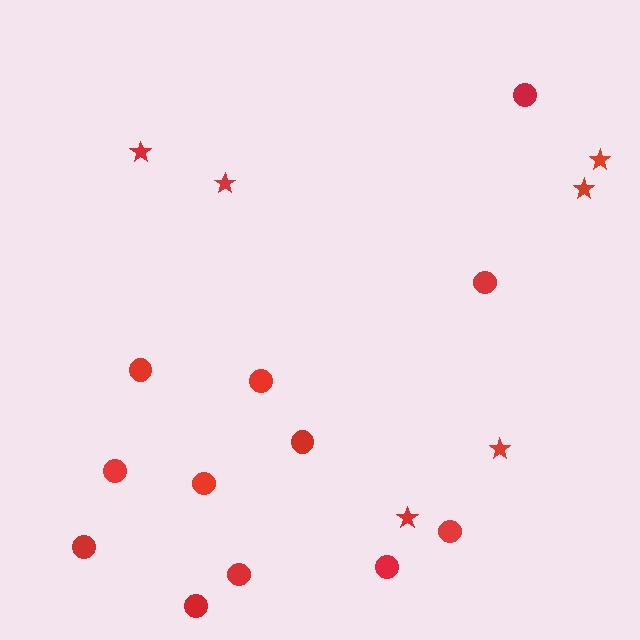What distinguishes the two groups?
There are 2 groups: one group of circles (12) and one group of stars (6).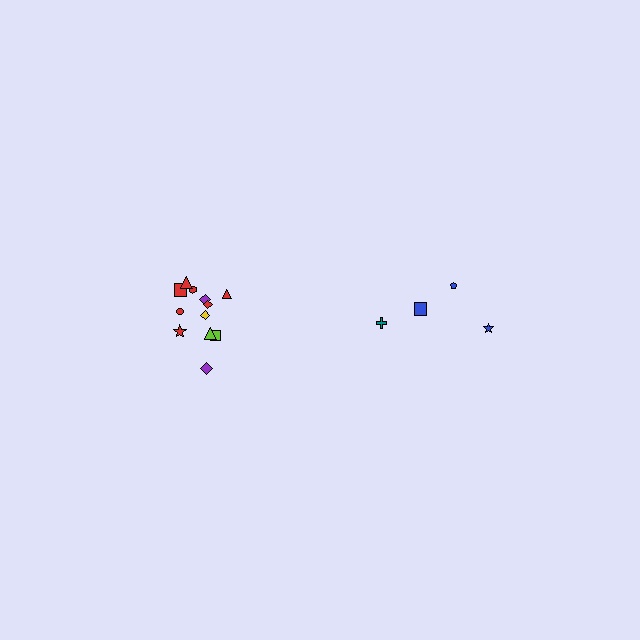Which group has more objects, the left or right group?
The left group.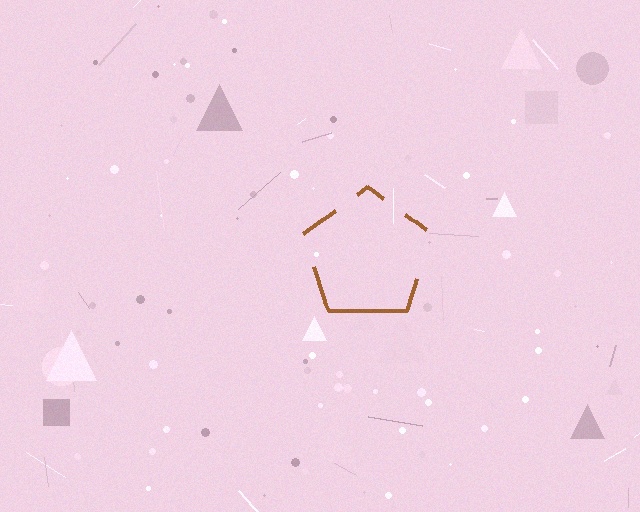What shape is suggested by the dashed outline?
The dashed outline suggests a pentagon.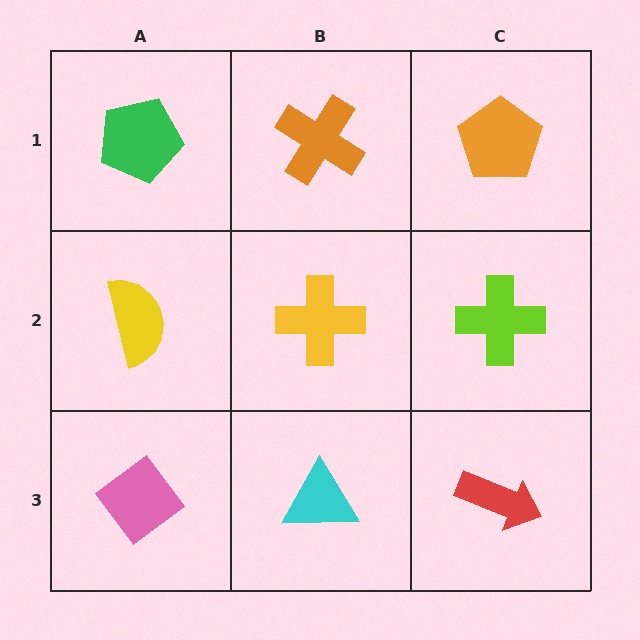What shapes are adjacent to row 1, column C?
A lime cross (row 2, column C), an orange cross (row 1, column B).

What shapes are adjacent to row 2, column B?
An orange cross (row 1, column B), a cyan triangle (row 3, column B), a yellow semicircle (row 2, column A), a lime cross (row 2, column C).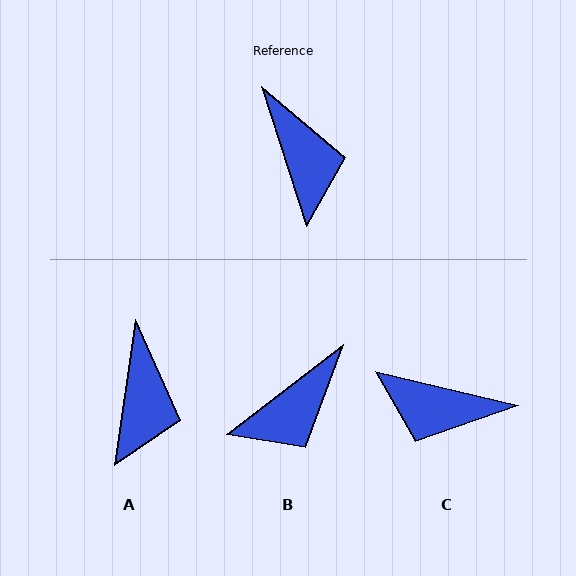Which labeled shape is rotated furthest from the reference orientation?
C, about 121 degrees away.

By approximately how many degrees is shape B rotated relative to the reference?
Approximately 70 degrees clockwise.